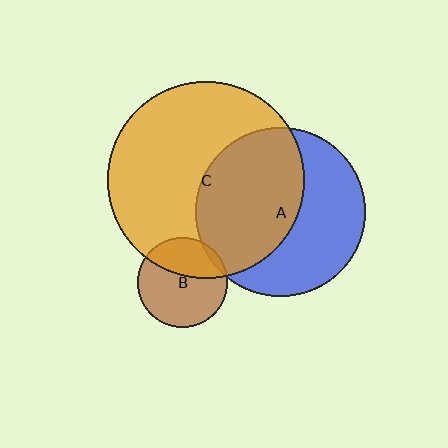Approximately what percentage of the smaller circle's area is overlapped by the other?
Approximately 5%.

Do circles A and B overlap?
Yes.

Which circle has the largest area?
Circle C (orange).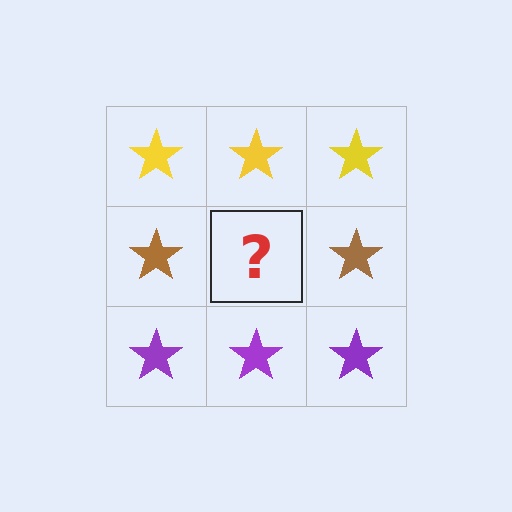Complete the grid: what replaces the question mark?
The question mark should be replaced with a brown star.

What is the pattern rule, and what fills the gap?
The rule is that each row has a consistent color. The gap should be filled with a brown star.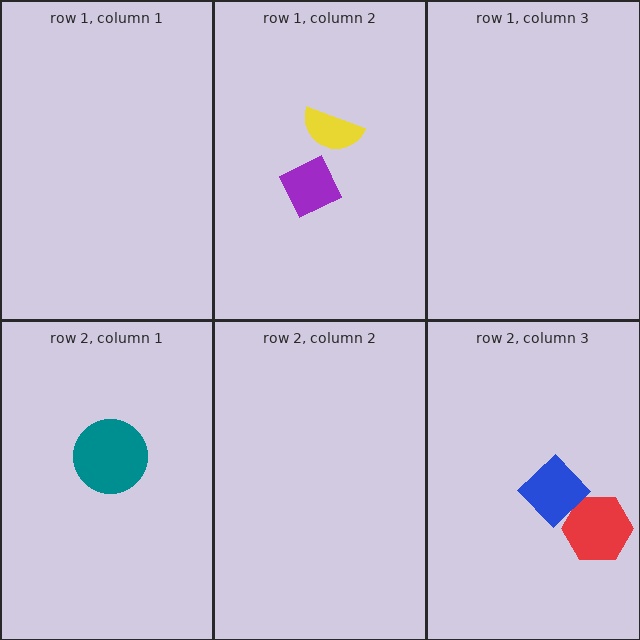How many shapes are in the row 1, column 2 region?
2.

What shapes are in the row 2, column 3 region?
The red hexagon, the blue diamond.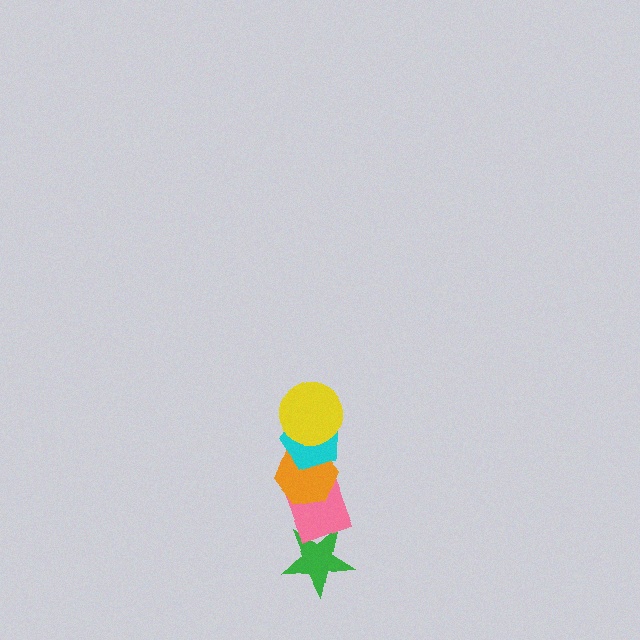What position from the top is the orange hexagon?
The orange hexagon is 3rd from the top.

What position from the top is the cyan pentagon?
The cyan pentagon is 2nd from the top.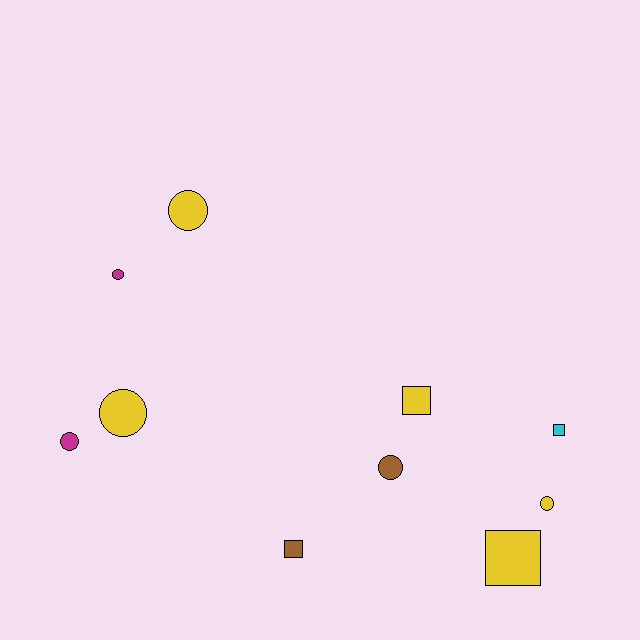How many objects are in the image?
There are 10 objects.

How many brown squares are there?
There is 1 brown square.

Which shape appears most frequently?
Circle, with 6 objects.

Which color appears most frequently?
Yellow, with 5 objects.